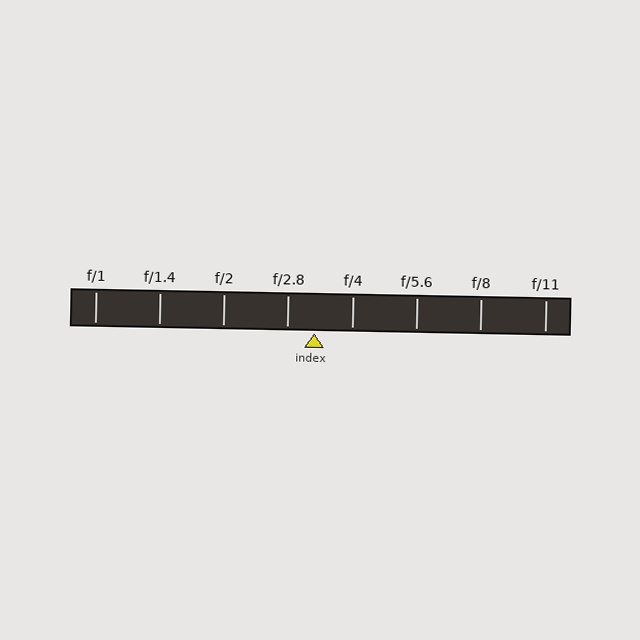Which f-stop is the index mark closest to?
The index mark is closest to f/2.8.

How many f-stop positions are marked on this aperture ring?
There are 8 f-stop positions marked.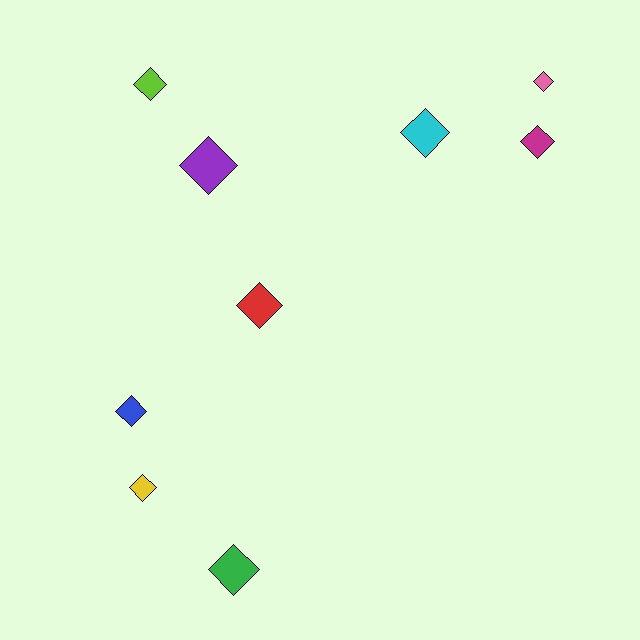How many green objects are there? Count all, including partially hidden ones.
There is 1 green object.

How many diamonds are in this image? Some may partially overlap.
There are 9 diamonds.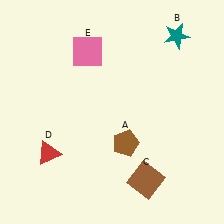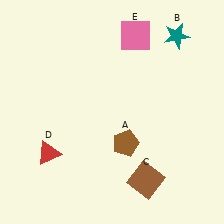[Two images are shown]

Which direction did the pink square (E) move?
The pink square (E) moved right.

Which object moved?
The pink square (E) moved right.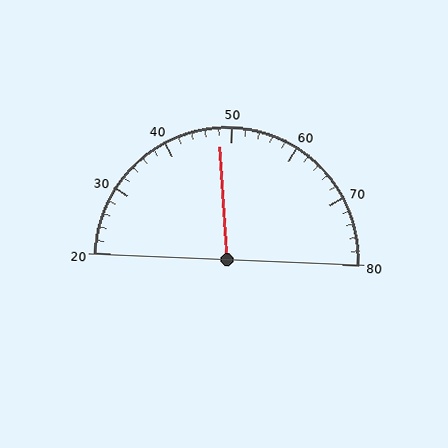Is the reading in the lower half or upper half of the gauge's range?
The reading is in the lower half of the range (20 to 80).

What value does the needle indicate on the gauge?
The needle indicates approximately 48.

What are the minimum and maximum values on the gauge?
The gauge ranges from 20 to 80.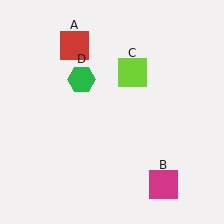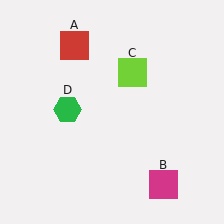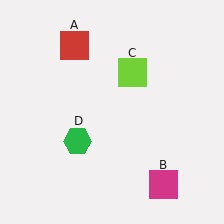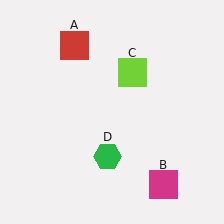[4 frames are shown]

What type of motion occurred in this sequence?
The green hexagon (object D) rotated counterclockwise around the center of the scene.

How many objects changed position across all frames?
1 object changed position: green hexagon (object D).